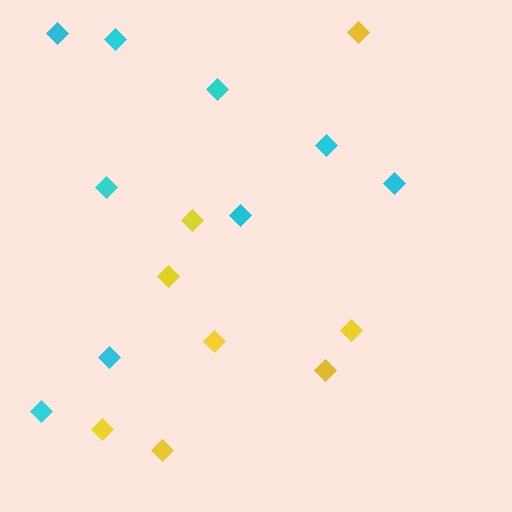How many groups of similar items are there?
There are 2 groups: one group of yellow diamonds (8) and one group of cyan diamonds (9).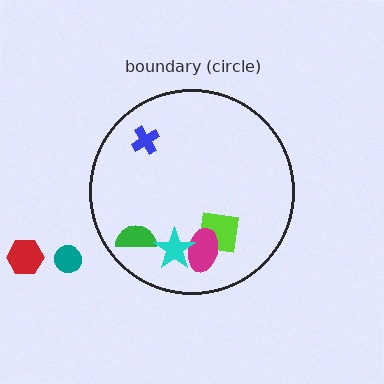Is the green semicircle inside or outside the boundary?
Inside.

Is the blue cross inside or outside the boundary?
Inside.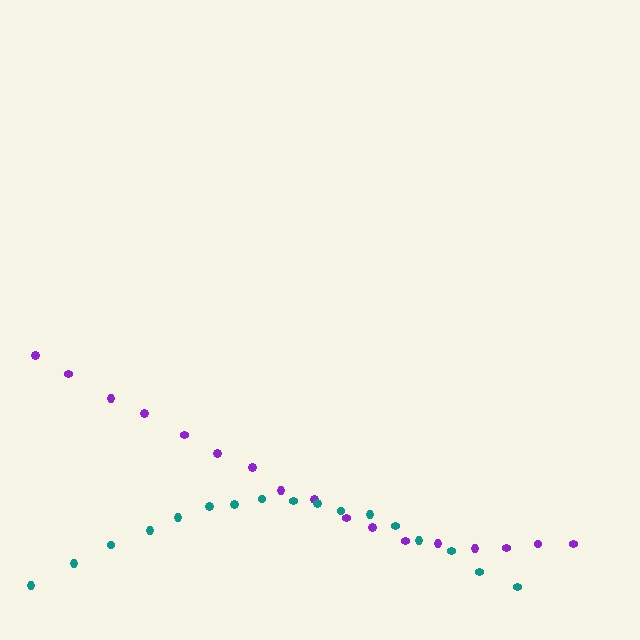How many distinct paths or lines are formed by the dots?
There are 2 distinct paths.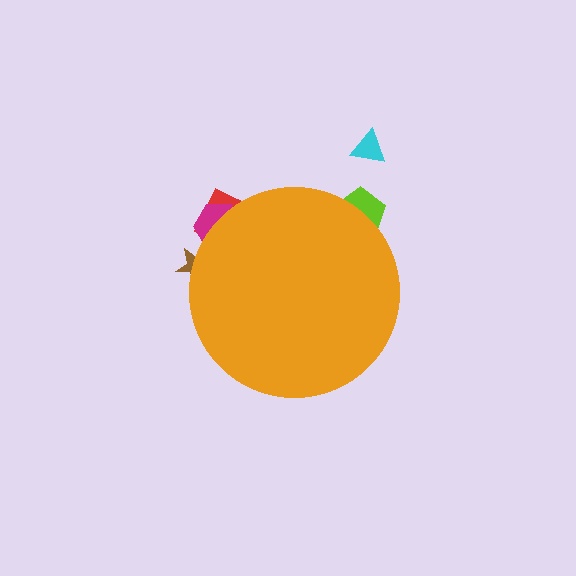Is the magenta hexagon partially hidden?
Yes, the magenta hexagon is partially hidden behind the orange circle.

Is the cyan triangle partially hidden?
No, the cyan triangle is fully visible.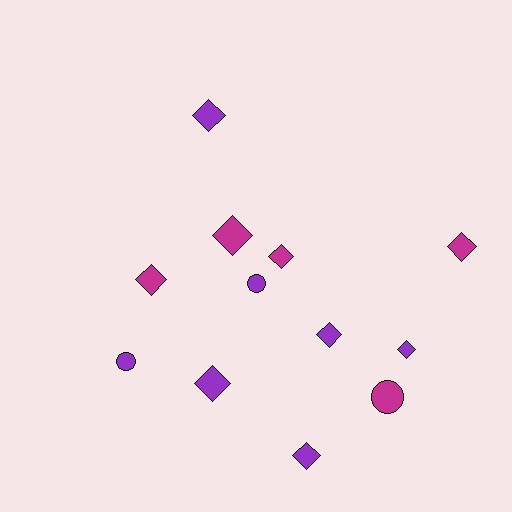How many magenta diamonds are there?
There are 4 magenta diamonds.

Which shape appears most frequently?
Diamond, with 9 objects.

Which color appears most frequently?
Purple, with 7 objects.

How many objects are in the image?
There are 12 objects.